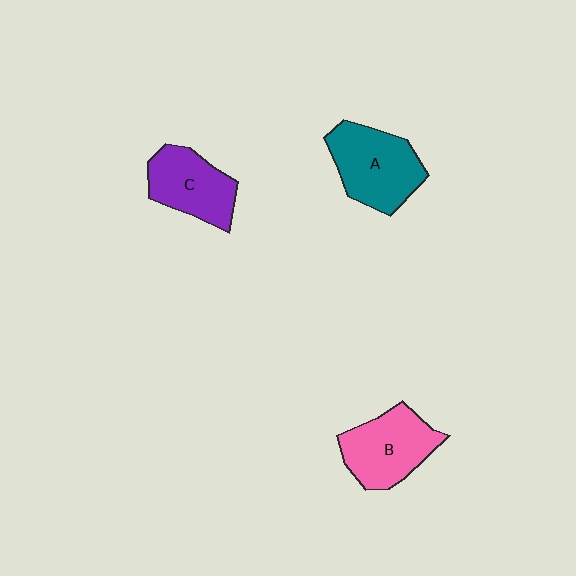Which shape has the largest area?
Shape A (teal).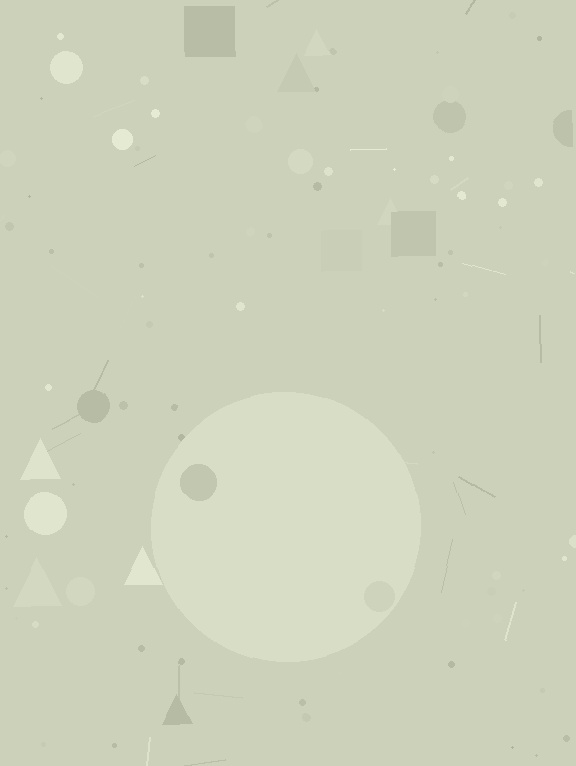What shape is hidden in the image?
A circle is hidden in the image.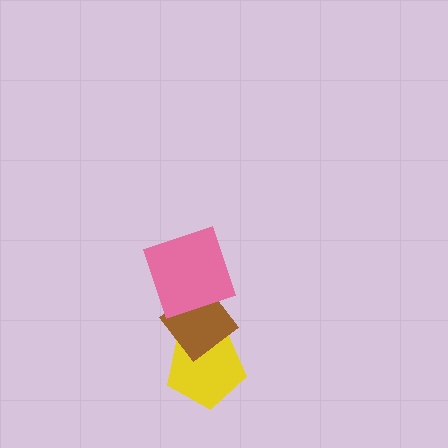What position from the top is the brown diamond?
The brown diamond is 2nd from the top.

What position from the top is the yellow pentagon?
The yellow pentagon is 3rd from the top.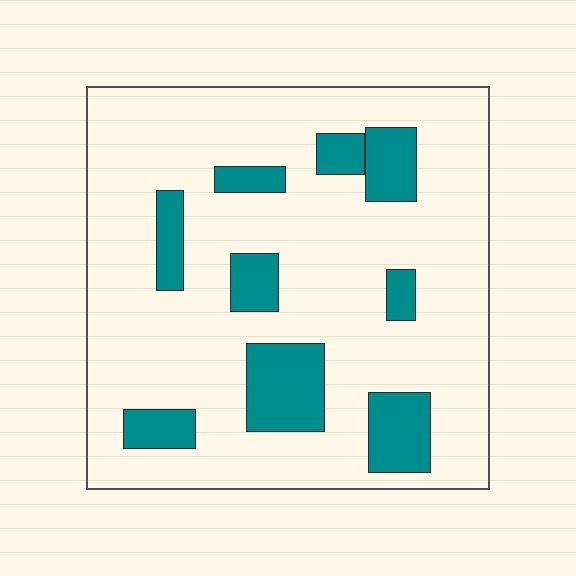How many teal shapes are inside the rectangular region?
9.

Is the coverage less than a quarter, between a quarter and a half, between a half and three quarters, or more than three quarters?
Less than a quarter.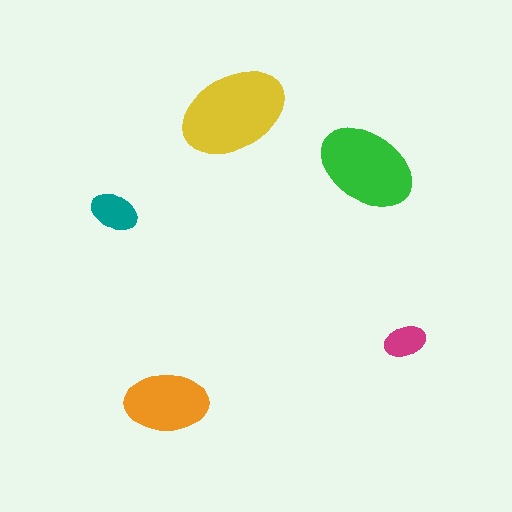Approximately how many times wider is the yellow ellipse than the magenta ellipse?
About 2.5 times wider.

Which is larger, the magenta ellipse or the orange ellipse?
The orange one.